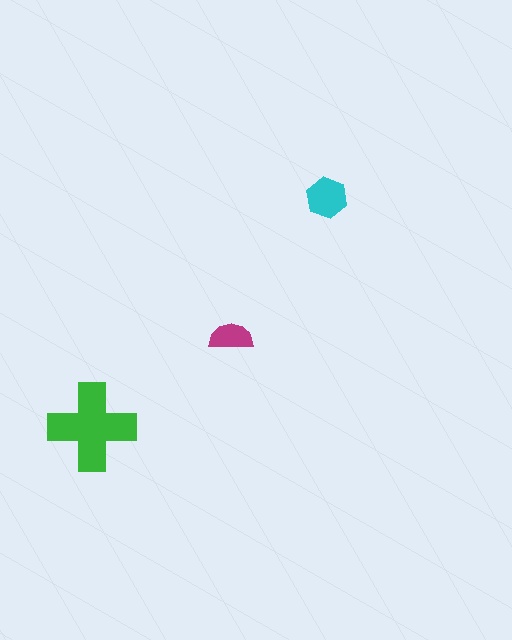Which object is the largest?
The green cross.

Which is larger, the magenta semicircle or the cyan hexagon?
The cyan hexagon.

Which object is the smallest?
The magenta semicircle.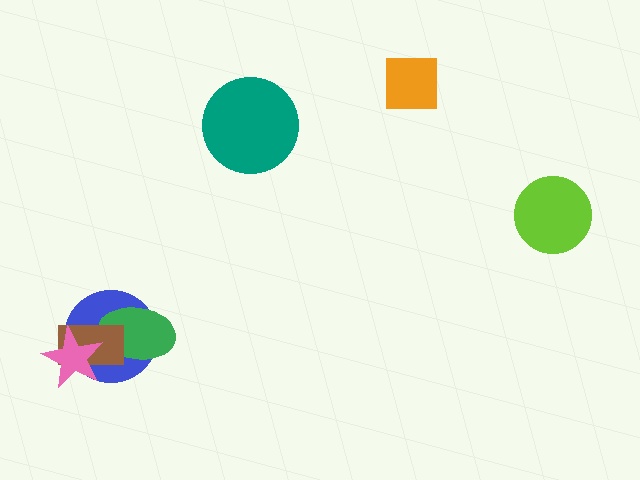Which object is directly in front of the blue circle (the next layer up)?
The green ellipse is directly in front of the blue circle.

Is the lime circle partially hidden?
No, no other shape covers it.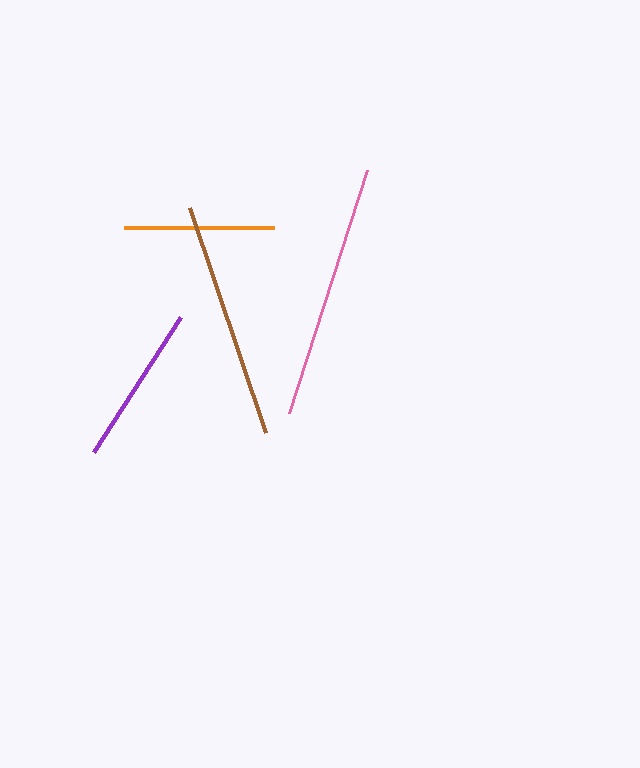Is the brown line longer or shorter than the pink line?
The pink line is longer than the brown line.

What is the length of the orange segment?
The orange segment is approximately 150 pixels long.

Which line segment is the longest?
The pink line is the longest at approximately 256 pixels.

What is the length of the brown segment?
The brown segment is approximately 237 pixels long.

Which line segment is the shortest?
The orange line is the shortest at approximately 150 pixels.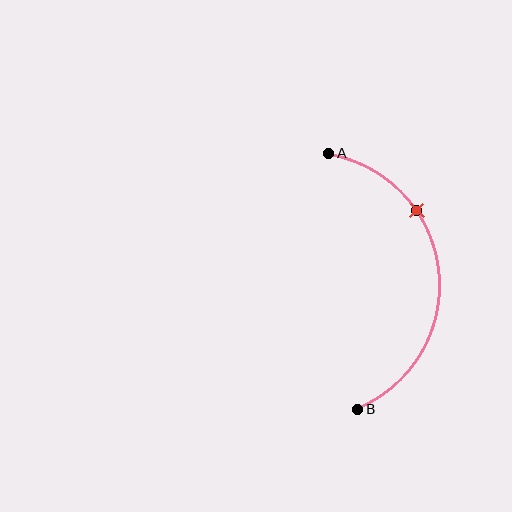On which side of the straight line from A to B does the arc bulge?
The arc bulges to the right of the straight line connecting A and B.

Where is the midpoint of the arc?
The arc midpoint is the point on the curve farthest from the straight line joining A and B. It sits to the right of that line.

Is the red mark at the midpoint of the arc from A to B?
No. The red mark lies on the arc but is closer to endpoint A. The arc midpoint would be at the point on the curve equidistant along the arc from both A and B.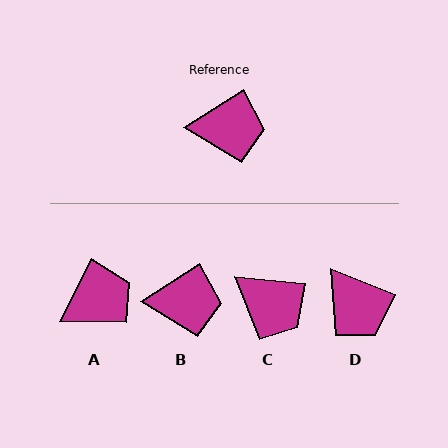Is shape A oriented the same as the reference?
No, it is off by about 30 degrees.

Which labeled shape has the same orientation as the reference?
B.